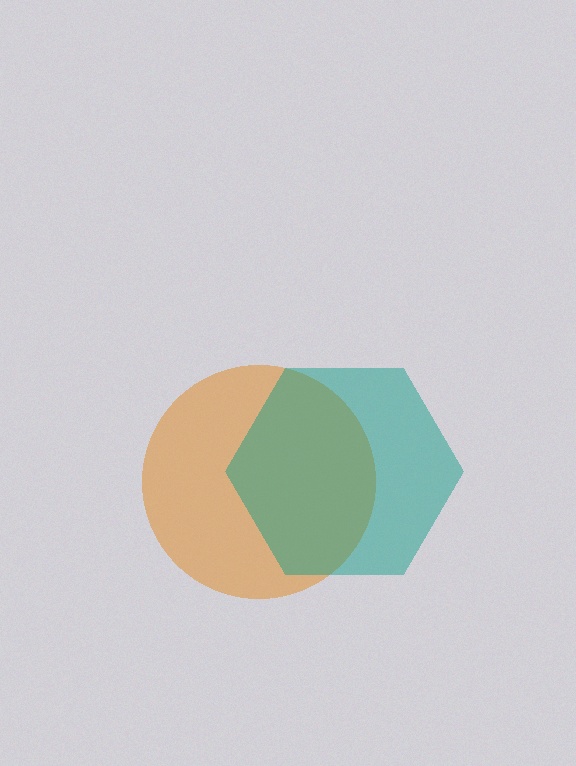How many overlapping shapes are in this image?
There are 2 overlapping shapes in the image.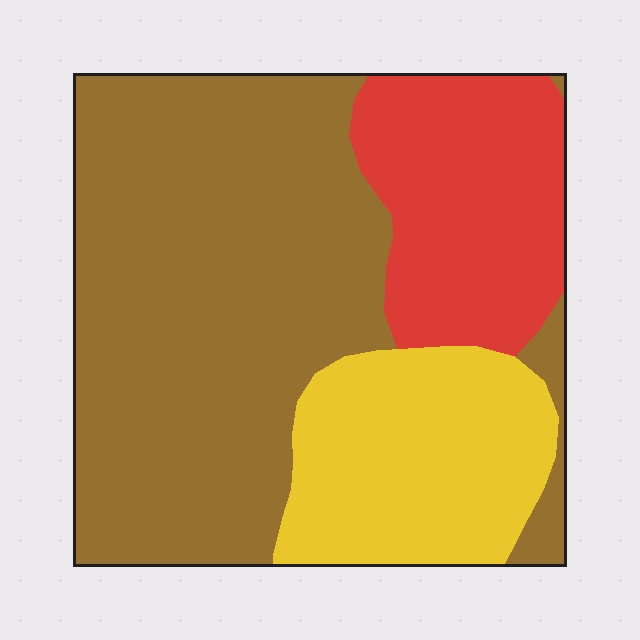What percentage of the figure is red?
Red takes up about one fifth (1/5) of the figure.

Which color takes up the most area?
Brown, at roughly 55%.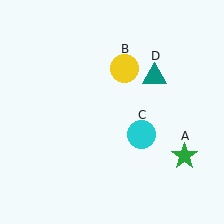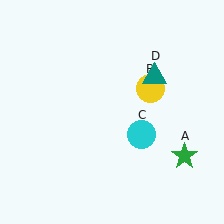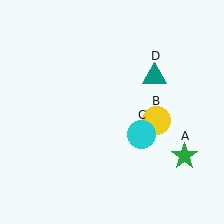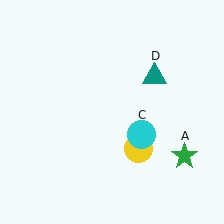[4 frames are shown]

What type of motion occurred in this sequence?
The yellow circle (object B) rotated clockwise around the center of the scene.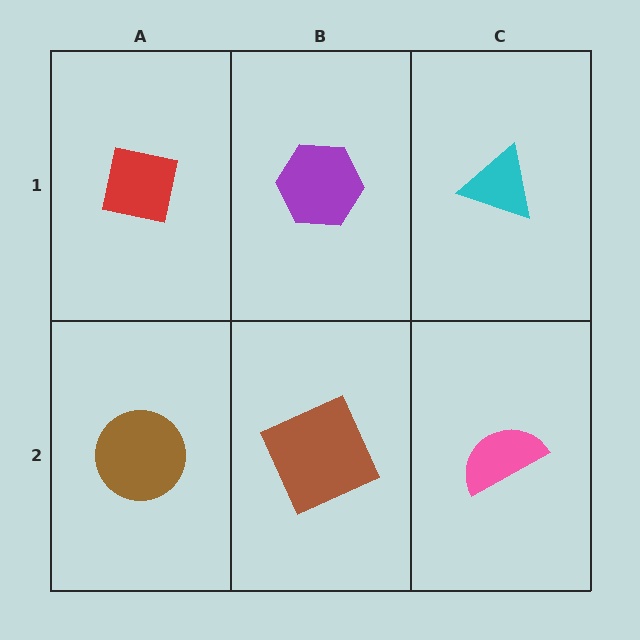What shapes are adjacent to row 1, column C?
A pink semicircle (row 2, column C), a purple hexagon (row 1, column B).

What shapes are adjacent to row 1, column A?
A brown circle (row 2, column A), a purple hexagon (row 1, column B).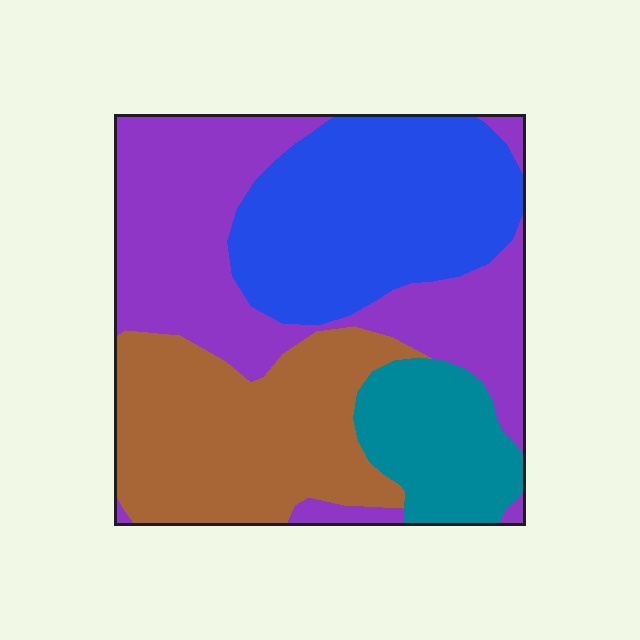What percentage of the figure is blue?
Blue covers around 25% of the figure.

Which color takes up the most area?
Purple, at roughly 35%.